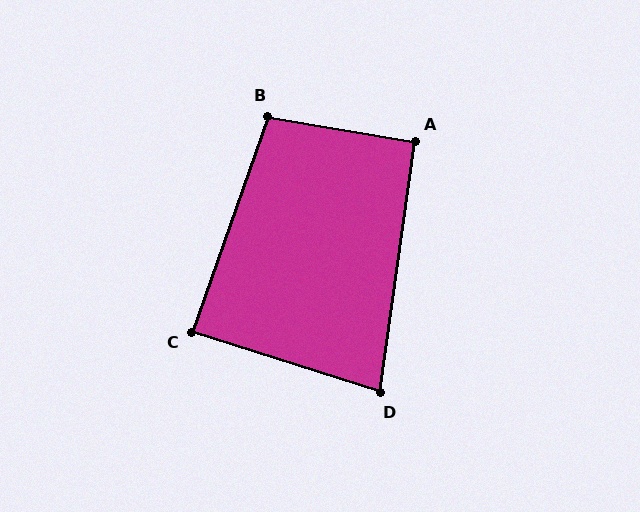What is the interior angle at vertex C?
Approximately 88 degrees (approximately right).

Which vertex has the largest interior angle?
B, at approximately 100 degrees.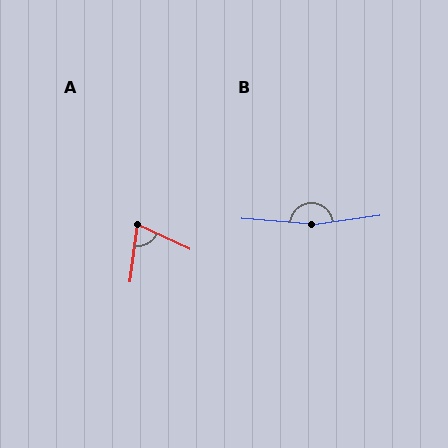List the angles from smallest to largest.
A (73°), B (167°).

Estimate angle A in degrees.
Approximately 73 degrees.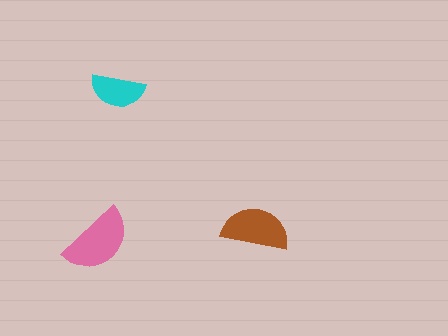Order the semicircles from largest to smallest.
the pink one, the brown one, the cyan one.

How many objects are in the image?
There are 3 objects in the image.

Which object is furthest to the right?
The brown semicircle is rightmost.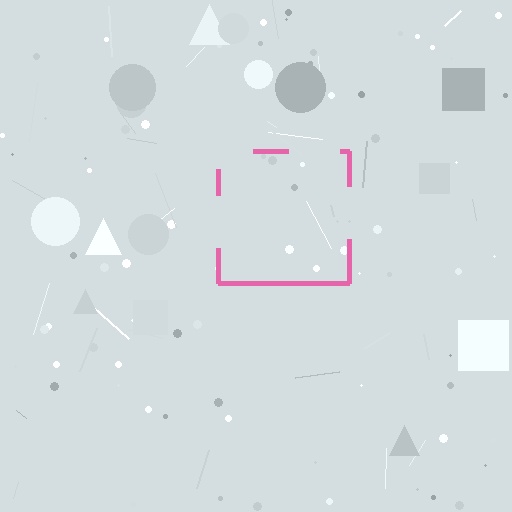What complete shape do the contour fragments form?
The contour fragments form a square.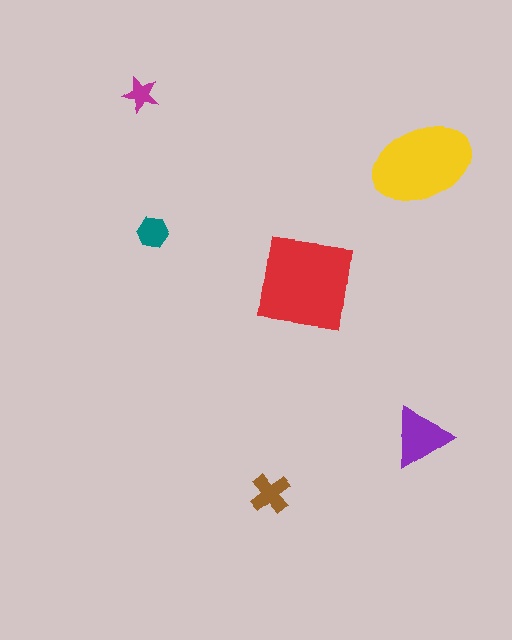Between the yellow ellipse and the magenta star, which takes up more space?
The yellow ellipse.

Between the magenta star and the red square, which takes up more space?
The red square.